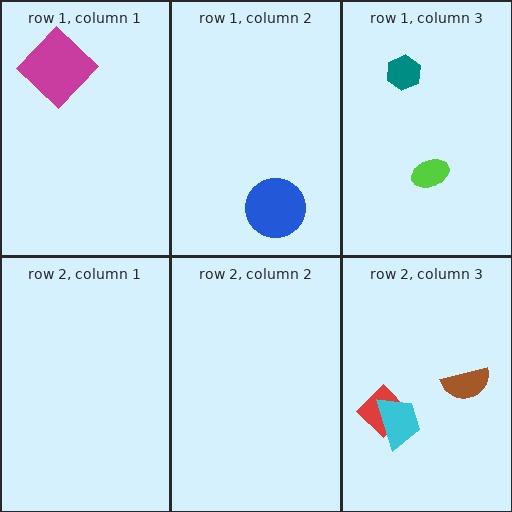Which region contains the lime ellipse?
The row 1, column 3 region.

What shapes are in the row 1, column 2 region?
The blue circle.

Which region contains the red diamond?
The row 2, column 3 region.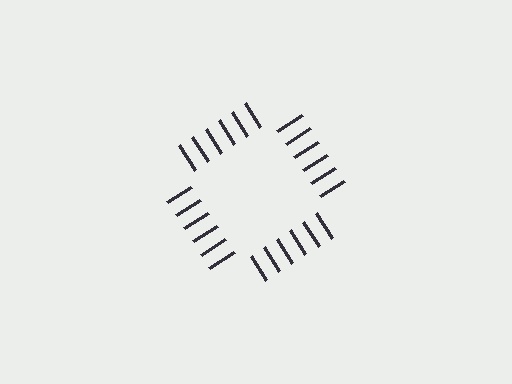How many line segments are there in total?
24 — 6 along each of the 4 edges.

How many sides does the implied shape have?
4 sides — the line-ends trace a square.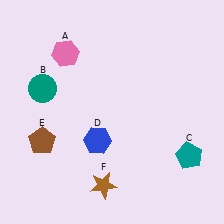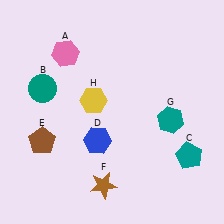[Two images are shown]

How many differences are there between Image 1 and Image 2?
There are 2 differences between the two images.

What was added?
A teal hexagon (G), a yellow hexagon (H) were added in Image 2.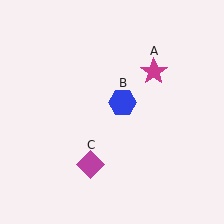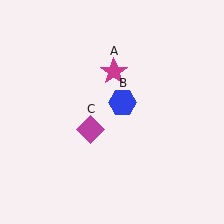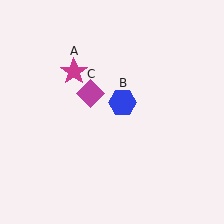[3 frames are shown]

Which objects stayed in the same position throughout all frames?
Blue hexagon (object B) remained stationary.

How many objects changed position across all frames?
2 objects changed position: magenta star (object A), magenta diamond (object C).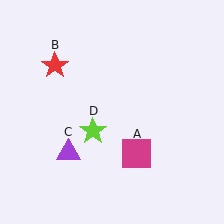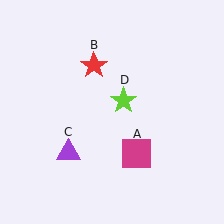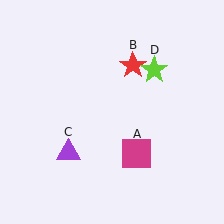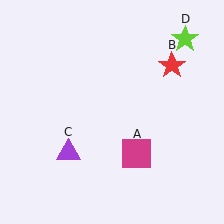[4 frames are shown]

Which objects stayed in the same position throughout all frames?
Magenta square (object A) and purple triangle (object C) remained stationary.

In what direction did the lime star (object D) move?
The lime star (object D) moved up and to the right.